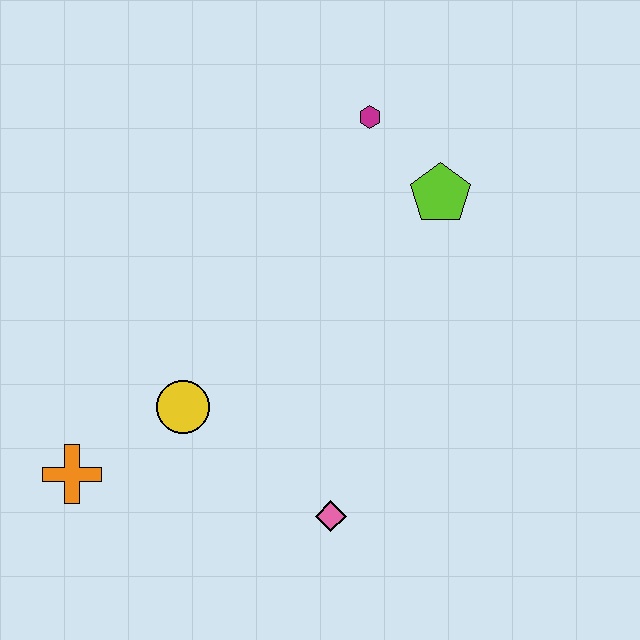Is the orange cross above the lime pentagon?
No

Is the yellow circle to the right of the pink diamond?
No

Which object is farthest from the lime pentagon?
The orange cross is farthest from the lime pentagon.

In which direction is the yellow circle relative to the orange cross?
The yellow circle is to the right of the orange cross.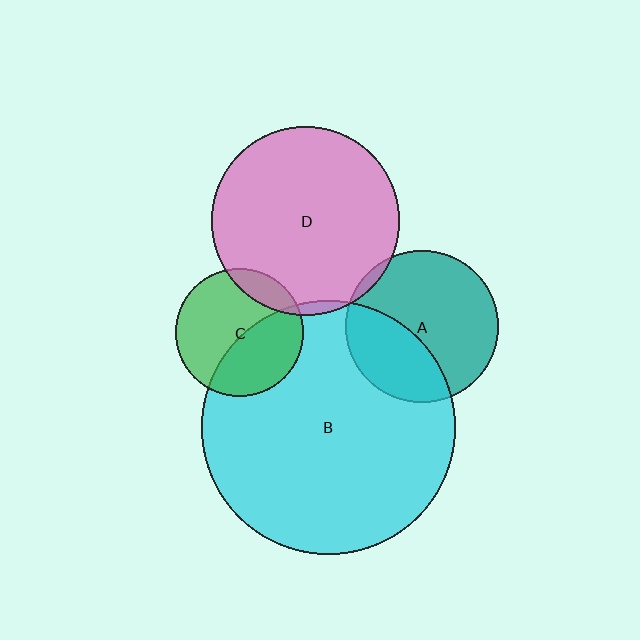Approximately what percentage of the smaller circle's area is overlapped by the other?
Approximately 40%.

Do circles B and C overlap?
Yes.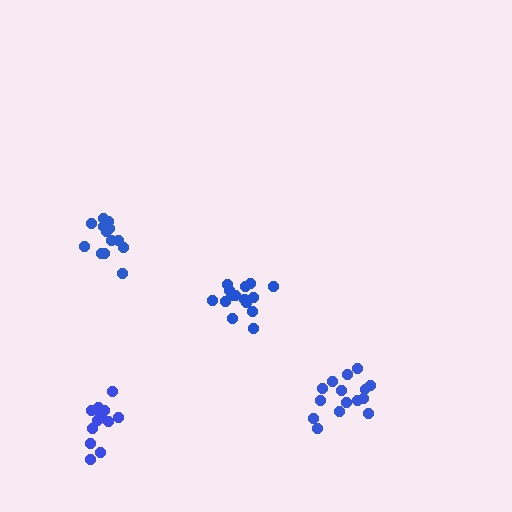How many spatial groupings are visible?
There are 4 spatial groupings.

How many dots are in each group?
Group 1: 16 dots, Group 2: 14 dots, Group 3: 12 dots, Group 4: 15 dots (57 total).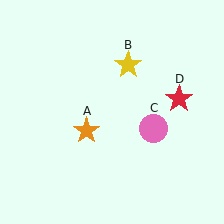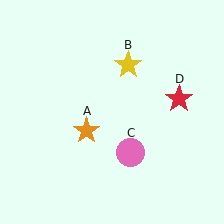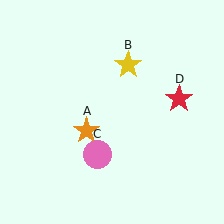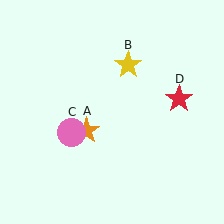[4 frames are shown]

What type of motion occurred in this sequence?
The pink circle (object C) rotated clockwise around the center of the scene.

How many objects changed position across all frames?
1 object changed position: pink circle (object C).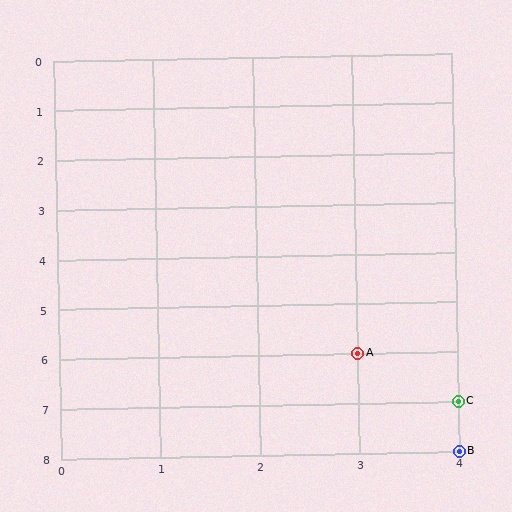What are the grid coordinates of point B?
Point B is at grid coordinates (4, 8).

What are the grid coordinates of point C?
Point C is at grid coordinates (4, 7).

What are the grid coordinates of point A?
Point A is at grid coordinates (3, 6).